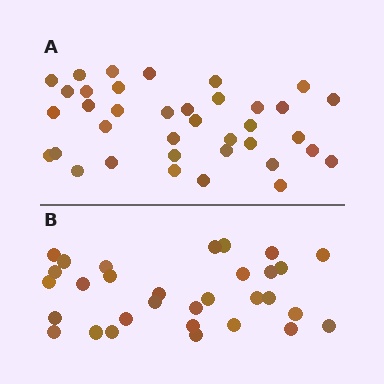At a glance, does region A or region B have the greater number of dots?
Region A (the top region) has more dots.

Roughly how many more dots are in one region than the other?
Region A has about 6 more dots than region B.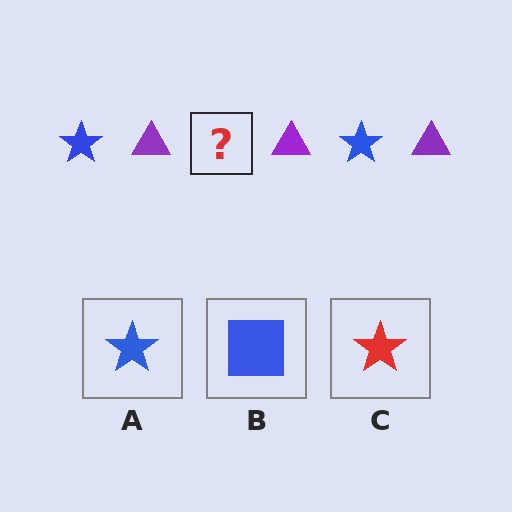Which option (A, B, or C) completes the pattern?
A.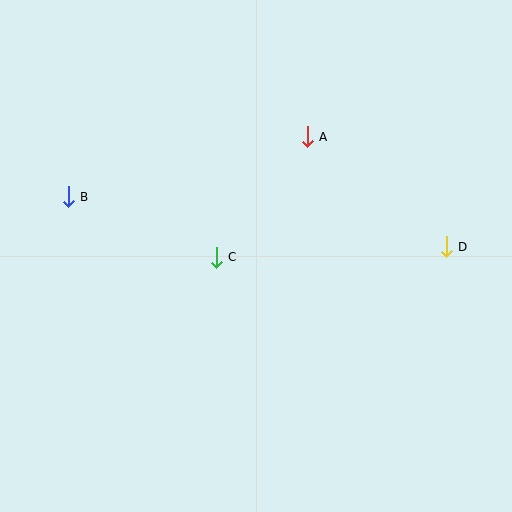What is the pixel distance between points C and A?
The distance between C and A is 151 pixels.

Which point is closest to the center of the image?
Point C at (216, 257) is closest to the center.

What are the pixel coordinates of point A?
Point A is at (307, 137).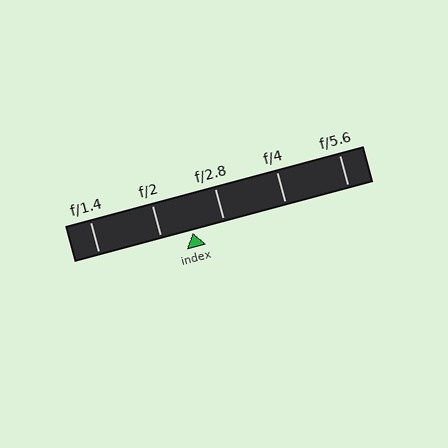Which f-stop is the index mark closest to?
The index mark is closest to f/2.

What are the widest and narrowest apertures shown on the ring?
The widest aperture shown is f/1.4 and the narrowest is f/5.6.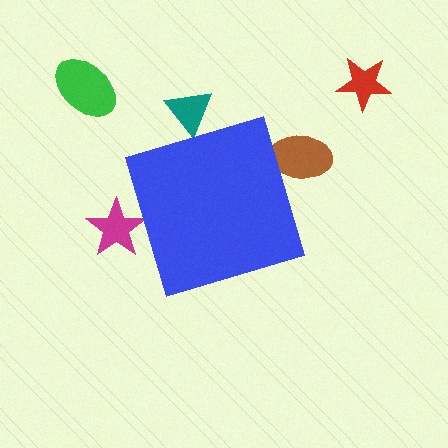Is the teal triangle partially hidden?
Yes, the teal triangle is partially hidden behind the blue diamond.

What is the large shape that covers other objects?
A blue diamond.